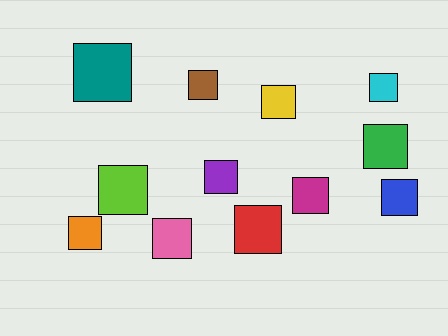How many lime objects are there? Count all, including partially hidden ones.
There is 1 lime object.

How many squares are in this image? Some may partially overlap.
There are 12 squares.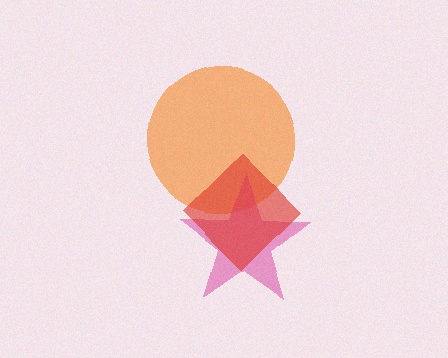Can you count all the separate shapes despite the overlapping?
Yes, there are 3 separate shapes.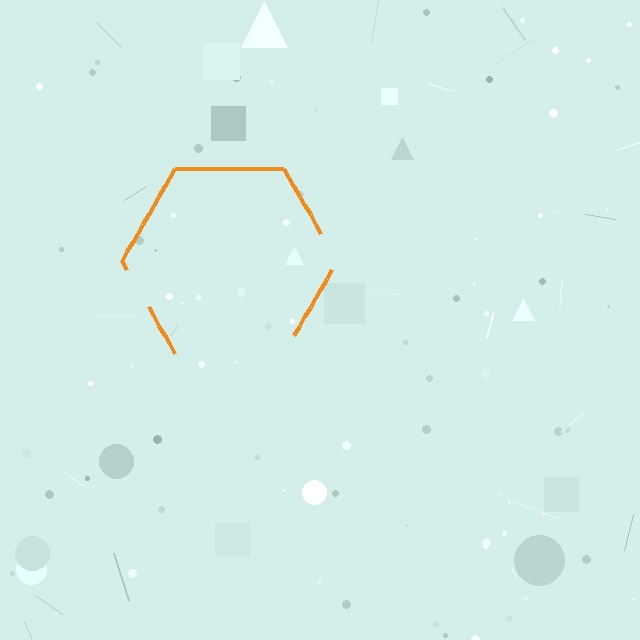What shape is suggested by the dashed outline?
The dashed outline suggests a hexagon.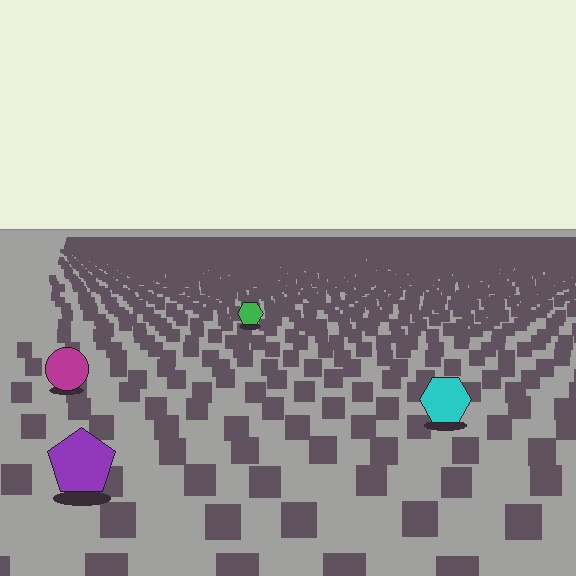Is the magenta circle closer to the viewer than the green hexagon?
Yes. The magenta circle is closer — you can tell from the texture gradient: the ground texture is coarser near it.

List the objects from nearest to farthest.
From nearest to farthest: the purple pentagon, the cyan hexagon, the magenta circle, the green hexagon.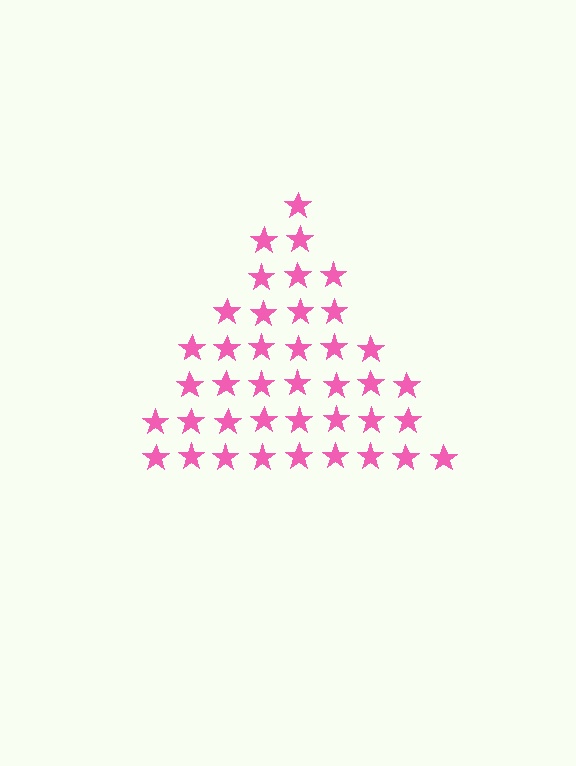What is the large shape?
The large shape is a triangle.